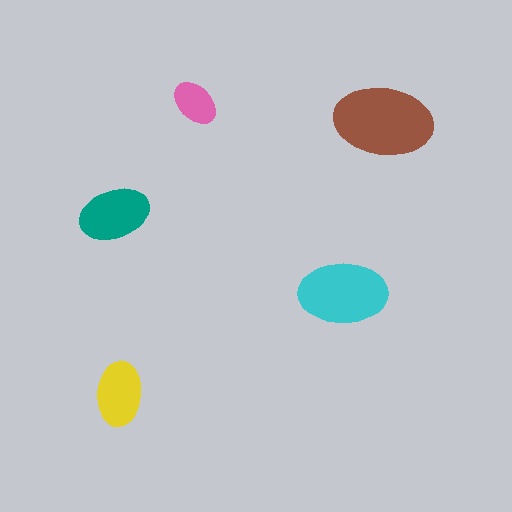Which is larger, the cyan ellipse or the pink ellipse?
The cyan one.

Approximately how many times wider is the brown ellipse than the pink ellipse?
About 2 times wider.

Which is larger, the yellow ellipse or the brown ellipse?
The brown one.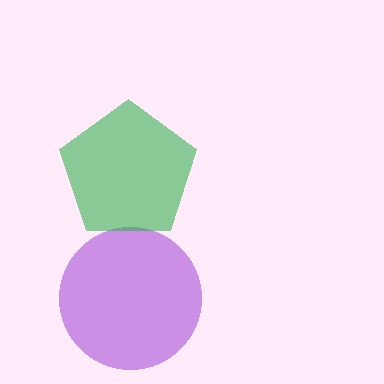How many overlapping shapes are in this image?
There are 2 overlapping shapes in the image.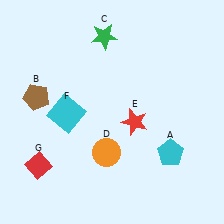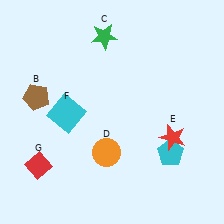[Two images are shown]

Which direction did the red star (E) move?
The red star (E) moved right.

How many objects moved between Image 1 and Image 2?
1 object moved between the two images.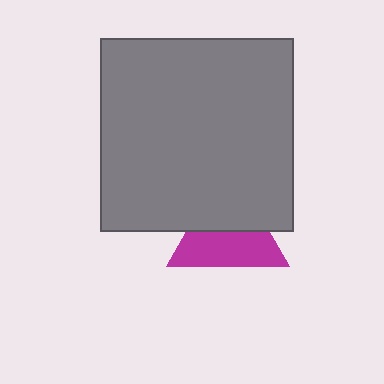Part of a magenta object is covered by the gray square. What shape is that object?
It is a triangle.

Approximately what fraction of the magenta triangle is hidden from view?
Roughly 45% of the magenta triangle is hidden behind the gray square.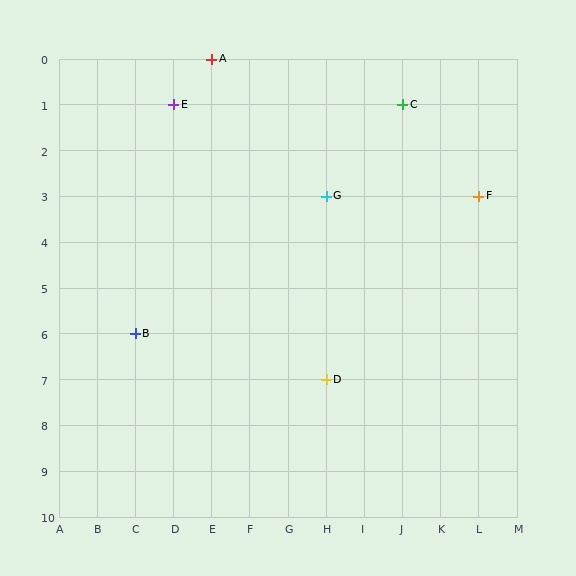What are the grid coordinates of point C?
Point C is at grid coordinates (J, 1).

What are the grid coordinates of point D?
Point D is at grid coordinates (H, 7).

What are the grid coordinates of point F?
Point F is at grid coordinates (L, 3).